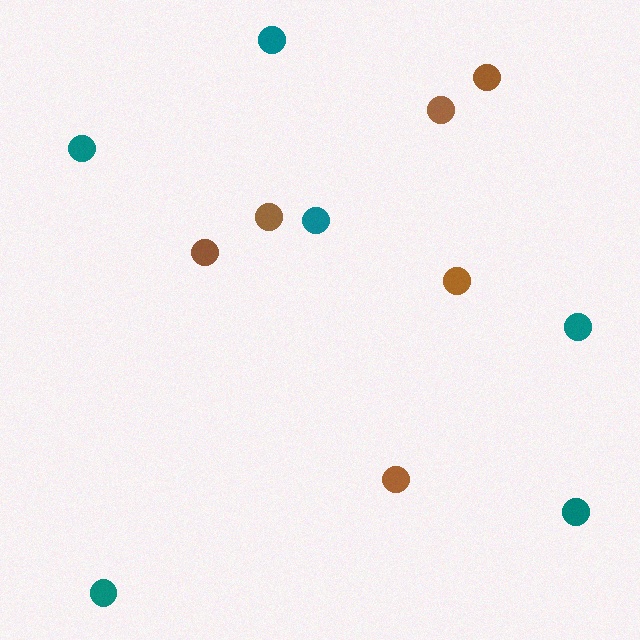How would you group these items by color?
There are 2 groups: one group of teal circles (6) and one group of brown circles (6).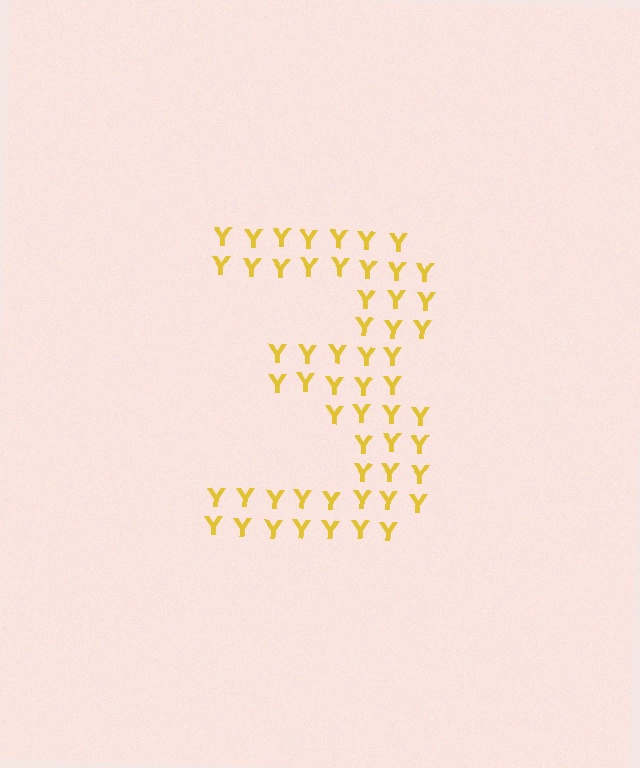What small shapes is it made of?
It is made of small letter Y's.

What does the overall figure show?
The overall figure shows the digit 3.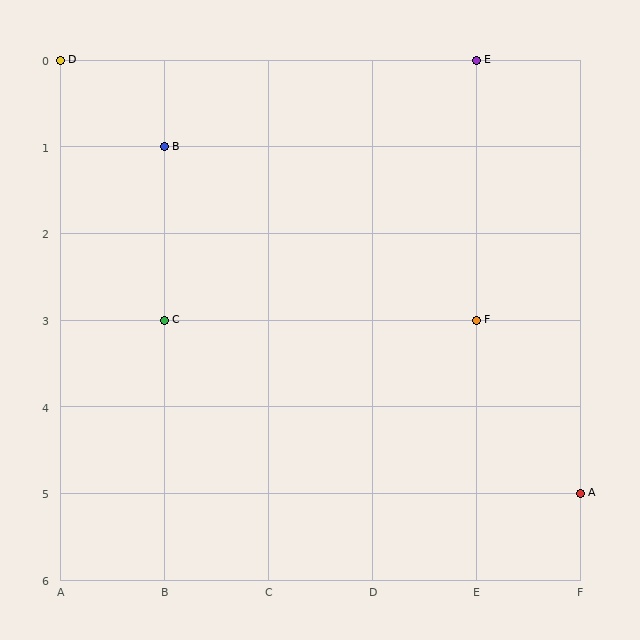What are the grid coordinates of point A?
Point A is at grid coordinates (F, 5).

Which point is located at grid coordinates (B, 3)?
Point C is at (B, 3).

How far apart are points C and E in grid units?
Points C and E are 3 columns and 3 rows apart (about 4.2 grid units diagonally).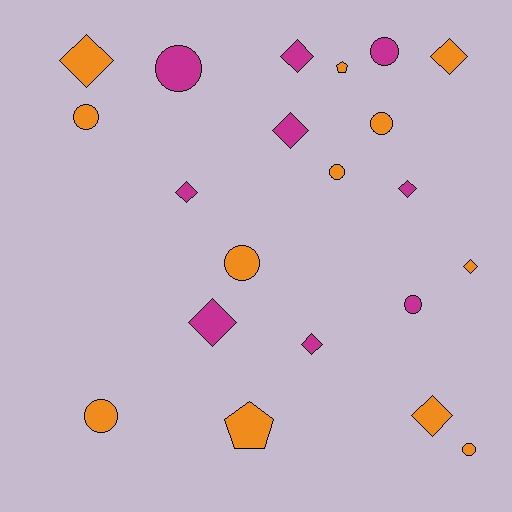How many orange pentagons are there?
There are 2 orange pentagons.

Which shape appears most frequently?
Diamond, with 10 objects.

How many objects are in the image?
There are 21 objects.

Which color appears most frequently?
Orange, with 12 objects.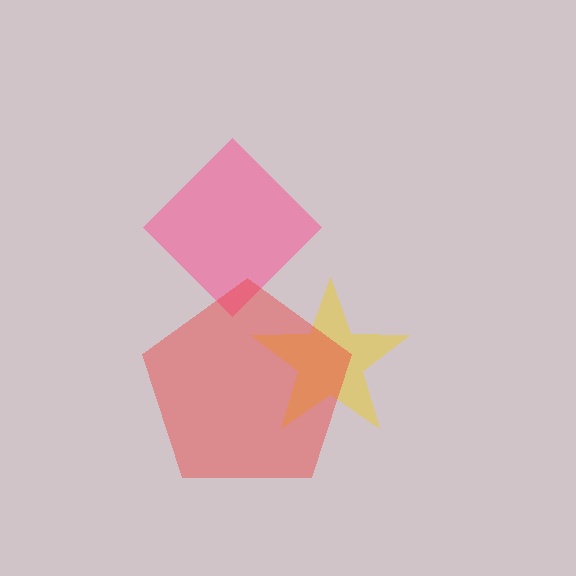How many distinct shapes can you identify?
There are 3 distinct shapes: a pink diamond, a yellow star, a red pentagon.